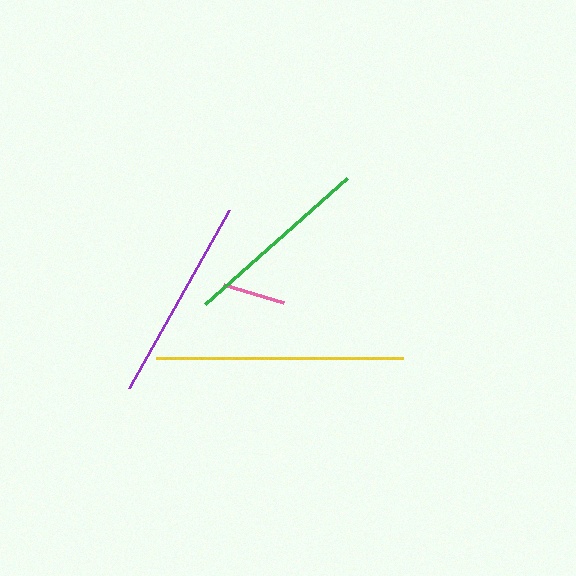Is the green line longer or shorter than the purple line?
The purple line is longer than the green line.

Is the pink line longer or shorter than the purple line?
The purple line is longer than the pink line.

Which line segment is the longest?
The yellow line is the longest at approximately 247 pixels.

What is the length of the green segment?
The green segment is approximately 190 pixels long.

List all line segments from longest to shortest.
From longest to shortest: yellow, purple, green, pink.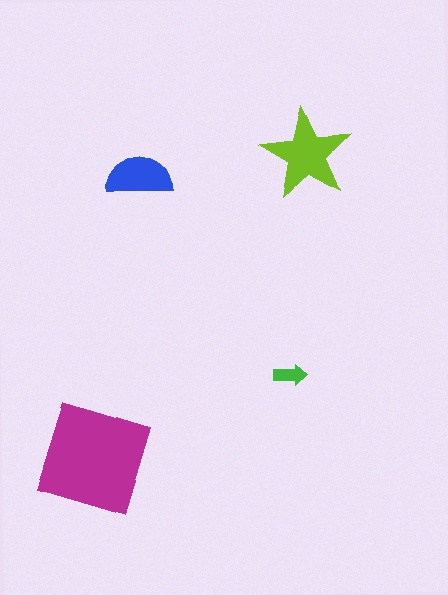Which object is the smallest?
The green arrow.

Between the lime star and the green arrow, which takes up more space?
The lime star.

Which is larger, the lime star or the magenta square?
The magenta square.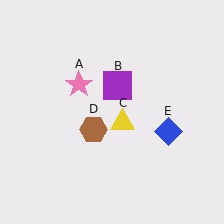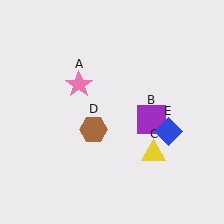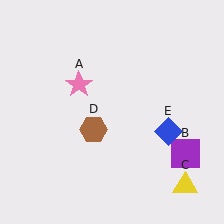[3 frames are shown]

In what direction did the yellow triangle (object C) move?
The yellow triangle (object C) moved down and to the right.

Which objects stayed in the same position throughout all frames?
Pink star (object A) and brown hexagon (object D) and blue diamond (object E) remained stationary.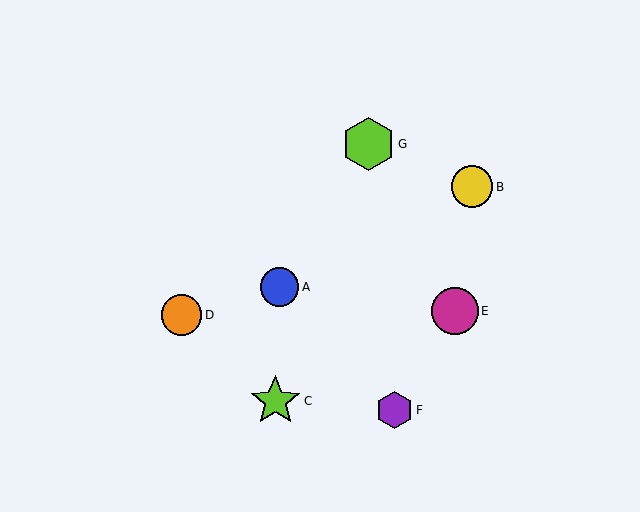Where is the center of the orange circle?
The center of the orange circle is at (182, 315).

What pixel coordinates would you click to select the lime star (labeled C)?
Click at (275, 401) to select the lime star C.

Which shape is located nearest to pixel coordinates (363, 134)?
The lime hexagon (labeled G) at (368, 144) is nearest to that location.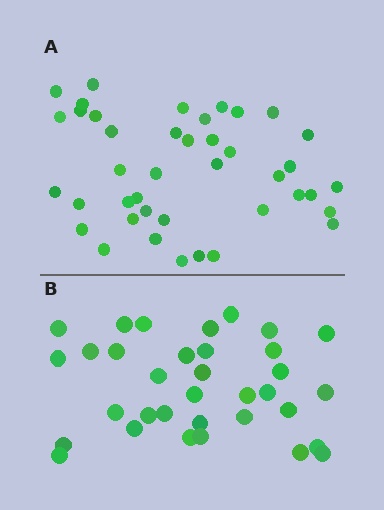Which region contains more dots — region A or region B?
Region A (the top region) has more dots.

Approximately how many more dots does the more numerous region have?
Region A has roughly 8 or so more dots than region B.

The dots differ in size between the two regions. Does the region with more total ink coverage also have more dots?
No. Region B has more total ink coverage because its dots are larger, but region A actually contains more individual dots. Total area can be misleading — the number of items is what matters here.